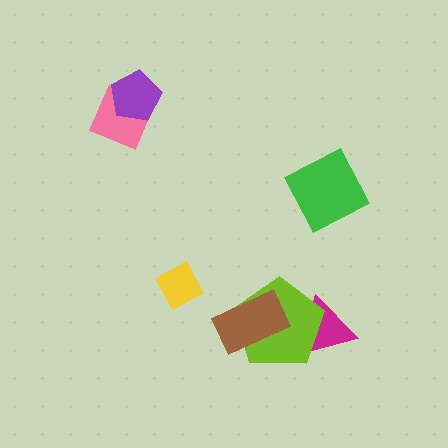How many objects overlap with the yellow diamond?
0 objects overlap with the yellow diamond.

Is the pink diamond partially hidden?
Yes, it is partially covered by another shape.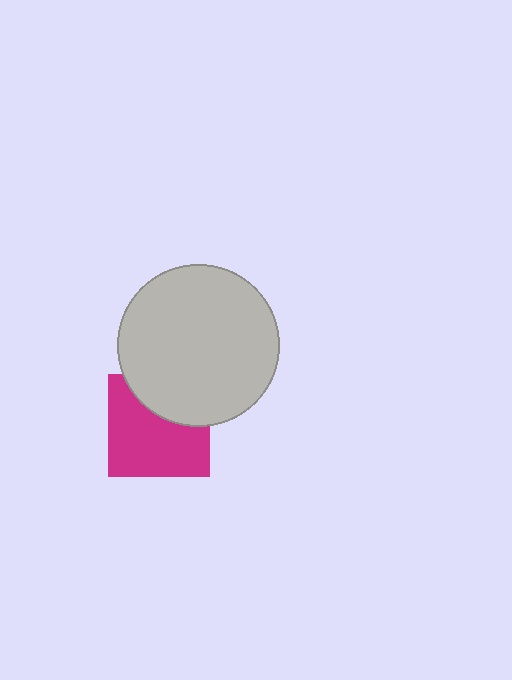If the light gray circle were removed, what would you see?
You would see the complete magenta square.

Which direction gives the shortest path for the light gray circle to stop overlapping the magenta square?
Moving up gives the shortest separation.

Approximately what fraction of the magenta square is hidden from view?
Roughly 34% of the magenta square is hidden behind the light gray circle.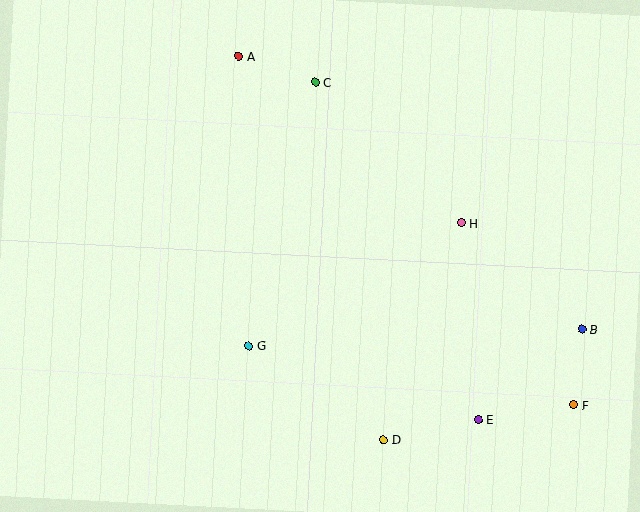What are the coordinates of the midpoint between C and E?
The midpoint between C and E is at (397, 251).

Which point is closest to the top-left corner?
Point A is closest to the top-left corner.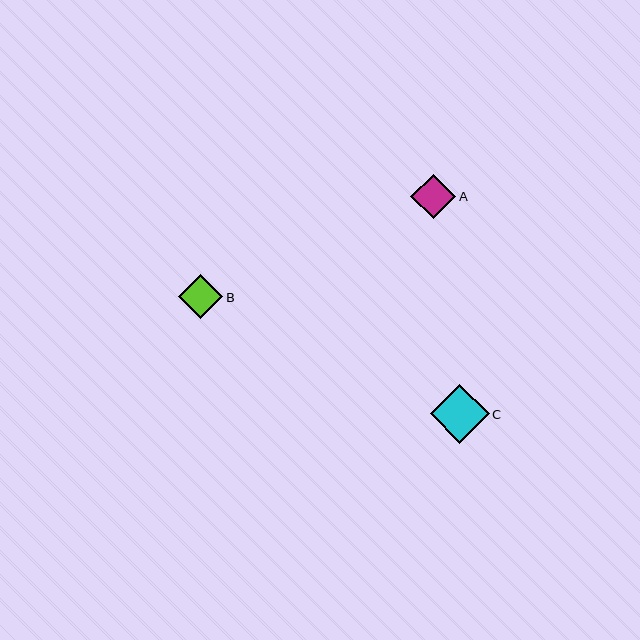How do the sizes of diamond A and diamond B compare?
Diamond A and diamond B are approximately the same size.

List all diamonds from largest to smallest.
From largest to smallest: C, A, B.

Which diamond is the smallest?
Diamond B is the smallest with a size of approximately 44 pixels.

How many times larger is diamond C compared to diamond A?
Diamond C is approximately 1.3 times the size of diamond A.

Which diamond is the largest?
Diamond C is the largest with a size of approximately 59 pixels.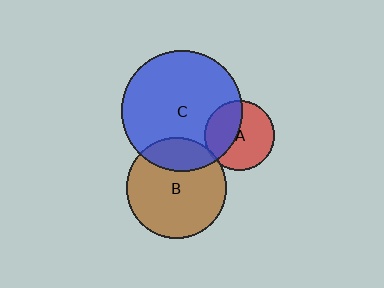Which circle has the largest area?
Circle C (blue).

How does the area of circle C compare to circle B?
Approximately 1.5 times.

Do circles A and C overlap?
Yes.